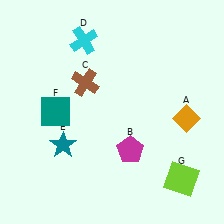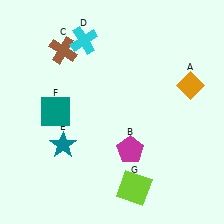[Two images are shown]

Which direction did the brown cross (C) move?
The brown cross (C) moved up.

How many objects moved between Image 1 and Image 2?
3 objects moved between the two images.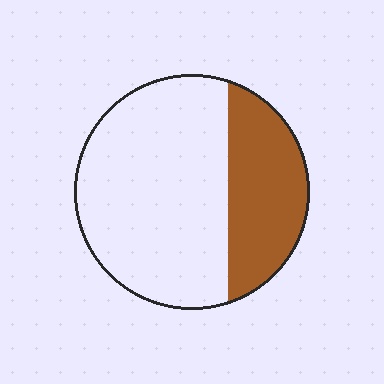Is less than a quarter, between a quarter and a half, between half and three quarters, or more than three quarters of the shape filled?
Between a quarter and a half.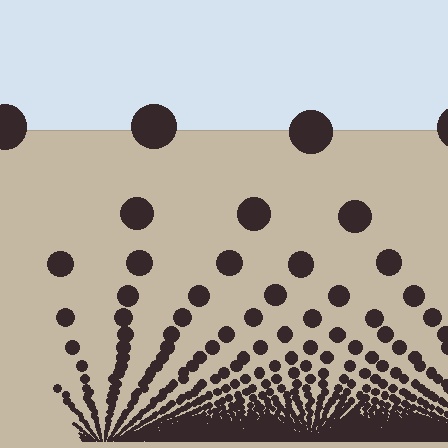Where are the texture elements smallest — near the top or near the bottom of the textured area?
Near the bottom.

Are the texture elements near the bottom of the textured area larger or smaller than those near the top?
Smaller. The gradient is inverted — elements near the bottom are smaller and denser.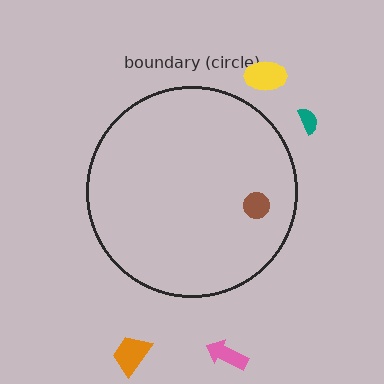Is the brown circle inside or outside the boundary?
Inside.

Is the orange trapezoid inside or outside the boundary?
Outside.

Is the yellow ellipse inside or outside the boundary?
Outside.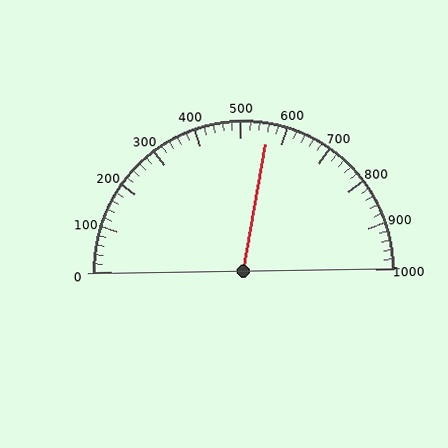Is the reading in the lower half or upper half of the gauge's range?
The reading is in the upper half of the range (0 to 1000).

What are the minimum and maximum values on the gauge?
The gauge ranges from 0 to 1000.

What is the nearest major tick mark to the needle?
The nearest major tick mark is 600.